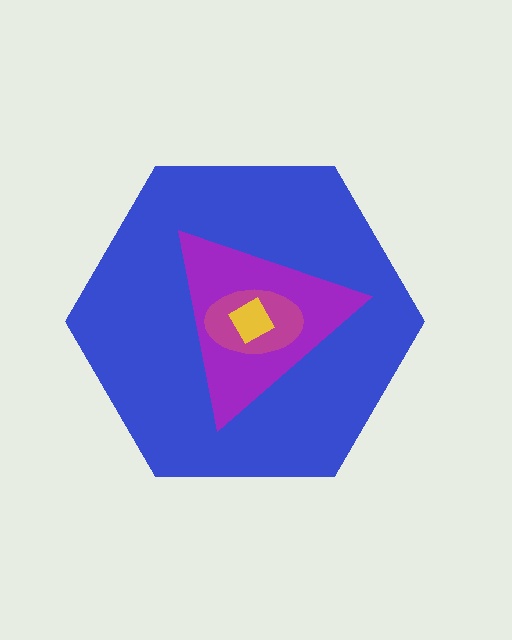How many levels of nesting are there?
4.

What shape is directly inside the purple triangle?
The magenta ellipse.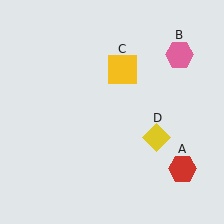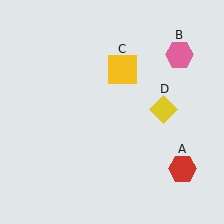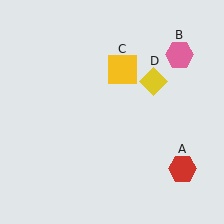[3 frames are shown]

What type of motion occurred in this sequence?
The yellow diamond (object D) rotated counterclockwise around the center of the scene.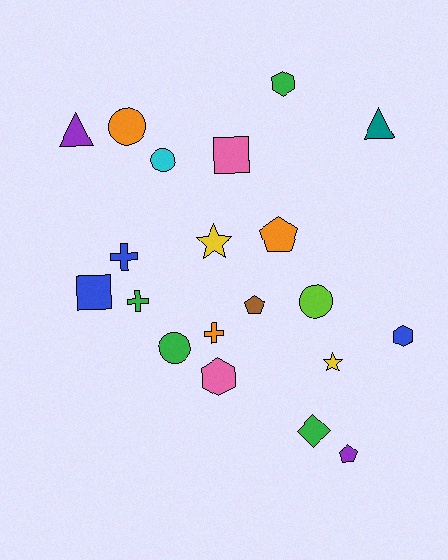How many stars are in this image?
There are 2 stars.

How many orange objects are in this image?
There are 3 orange objects.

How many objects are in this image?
There are 20 objects.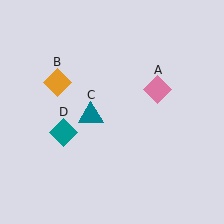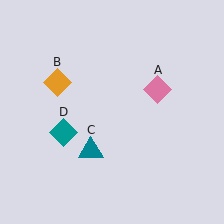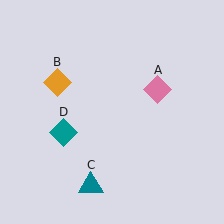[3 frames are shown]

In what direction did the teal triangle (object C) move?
The teal triangle (object C) moved down.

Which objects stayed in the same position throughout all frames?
Pink diamond (object A) and orange diamond (object B) and teal diamond (object D) remained stationary.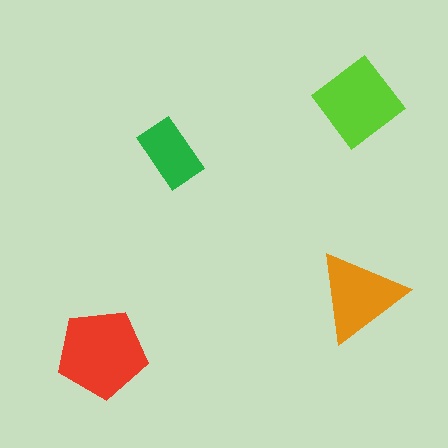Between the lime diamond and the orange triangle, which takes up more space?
The lime diamond.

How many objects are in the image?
There are 4 objects in the image.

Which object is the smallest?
The green rectangle.